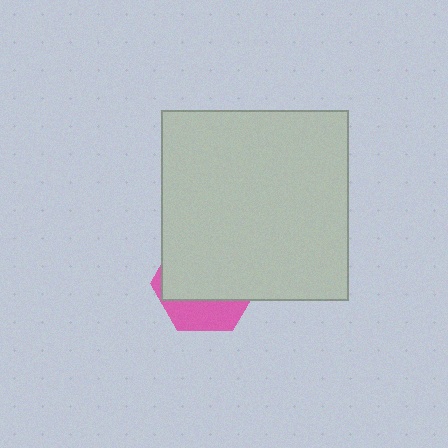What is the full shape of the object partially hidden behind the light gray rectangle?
The partially hidden object is a pink hexagon.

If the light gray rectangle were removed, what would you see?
You would see the complete pink hexagon.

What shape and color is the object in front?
The object in front is a light gray rectangle.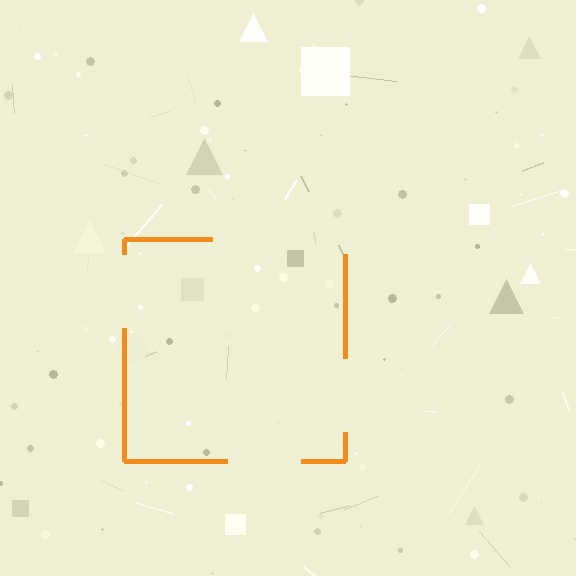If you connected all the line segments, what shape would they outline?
They would outline a square.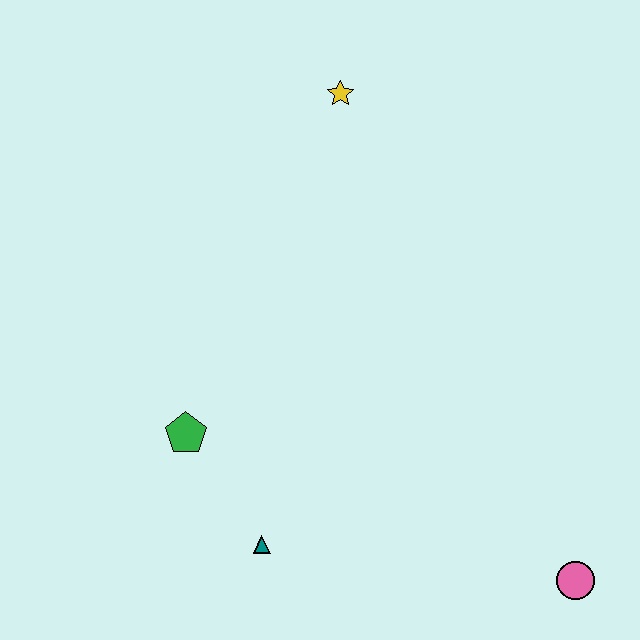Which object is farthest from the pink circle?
The yellow star is farthest from the pink circle.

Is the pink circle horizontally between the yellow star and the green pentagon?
No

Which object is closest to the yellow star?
The green pentagon is closest to the yellow star.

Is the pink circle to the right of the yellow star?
Yes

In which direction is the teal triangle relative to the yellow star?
The teal triangle is below the yellow star.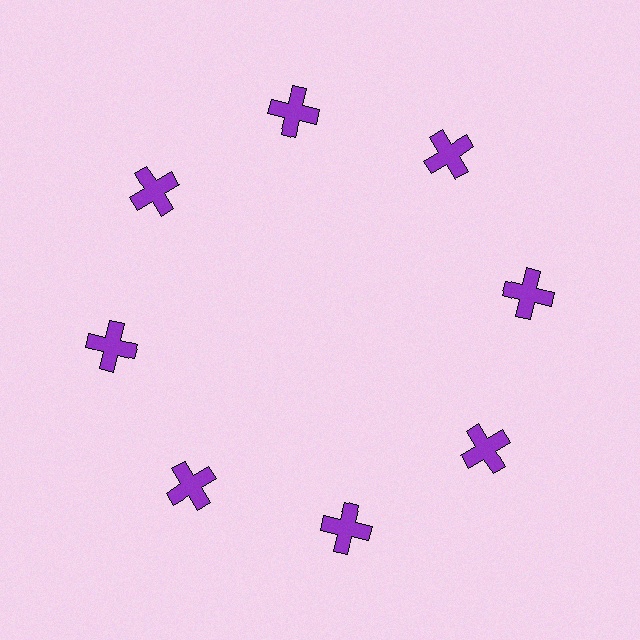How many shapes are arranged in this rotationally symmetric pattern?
There are 8 shapes, arranged in 8 groups of 1.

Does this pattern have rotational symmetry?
Yes, this pattern has 8-fold rotational symmetry. It looks the same after rotating 45 degrees around the center.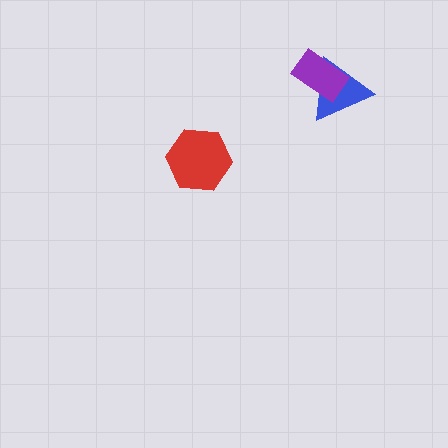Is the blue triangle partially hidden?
Yes, it is partially covered by another shape.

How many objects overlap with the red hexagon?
0 objects overlap with the red hexagon.